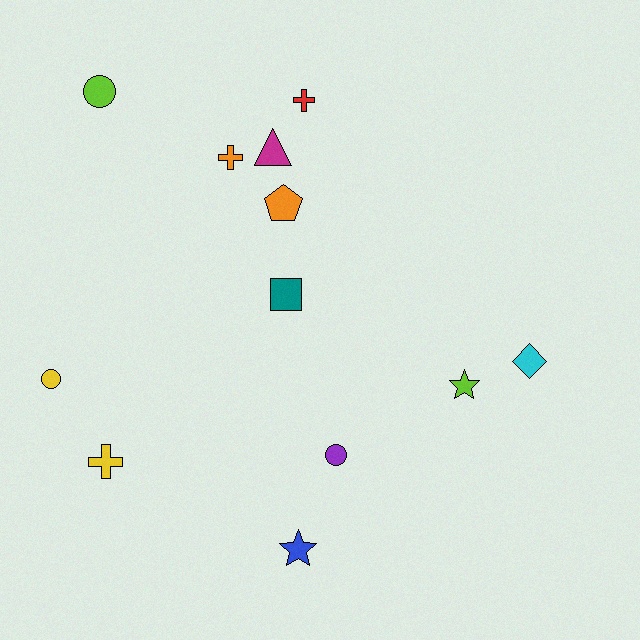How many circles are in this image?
There are 3 circles.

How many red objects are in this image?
There is 1 red object.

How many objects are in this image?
There are 12 objects.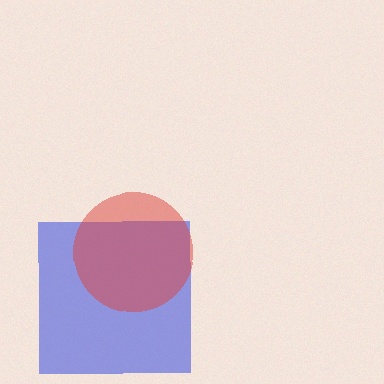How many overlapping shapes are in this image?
There are 2 overlapping shapes in the image.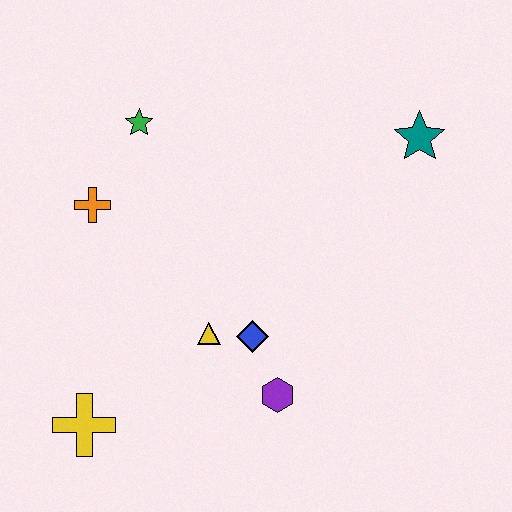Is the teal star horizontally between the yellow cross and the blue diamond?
No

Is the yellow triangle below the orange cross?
Yes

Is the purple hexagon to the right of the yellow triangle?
Yes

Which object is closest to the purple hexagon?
The blue diamond is closest to the purple hexagon.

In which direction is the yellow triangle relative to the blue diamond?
The yellow triangle is to the left of the blue diamond.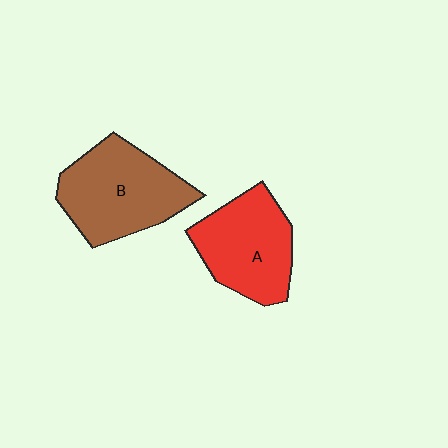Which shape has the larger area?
Shape B (brown).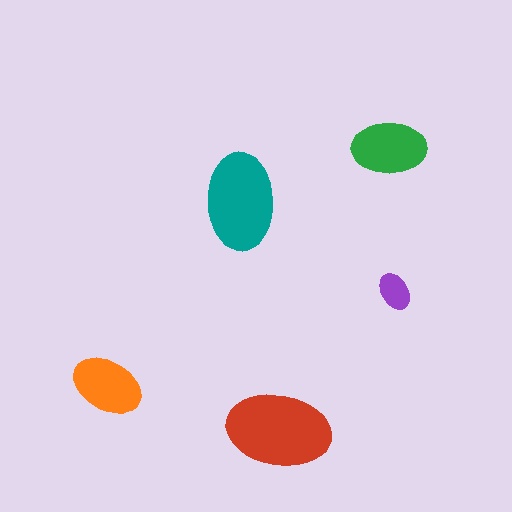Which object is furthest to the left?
The orange ellipse is leftmost.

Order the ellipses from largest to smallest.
the red one, the teal one, the green one, the orange one, the purple one.